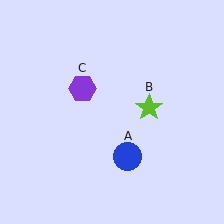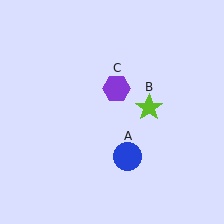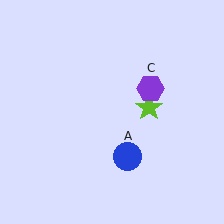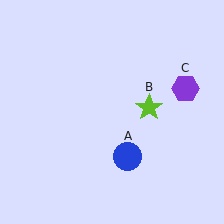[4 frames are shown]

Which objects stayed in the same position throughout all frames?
Blue circle (object A) and lime star (object B) remained stationary.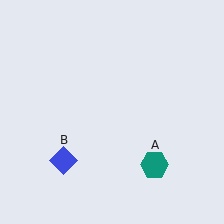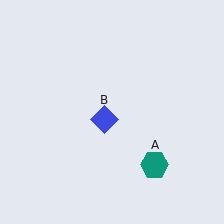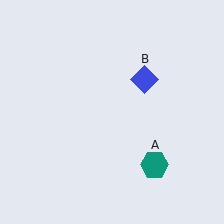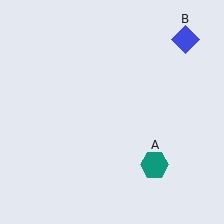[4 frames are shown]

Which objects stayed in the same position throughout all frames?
Teal hexagon (object A) remained stationary.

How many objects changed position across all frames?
1 object changed position: blue diamond (object B).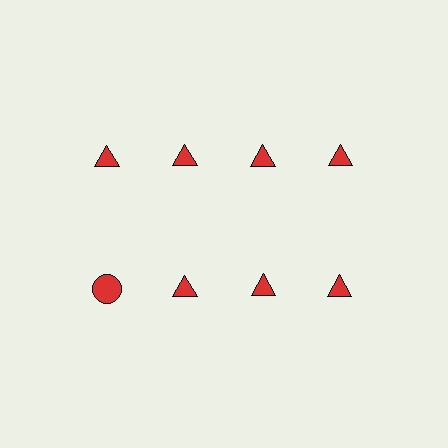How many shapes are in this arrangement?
There are 8 shapes arranged in a grid pattern.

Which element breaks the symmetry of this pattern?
The red circle in the second row, leftmost column breaks the symmetry. All other shapes are red triangles.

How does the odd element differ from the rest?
It has a different shape: circle instead of triangle.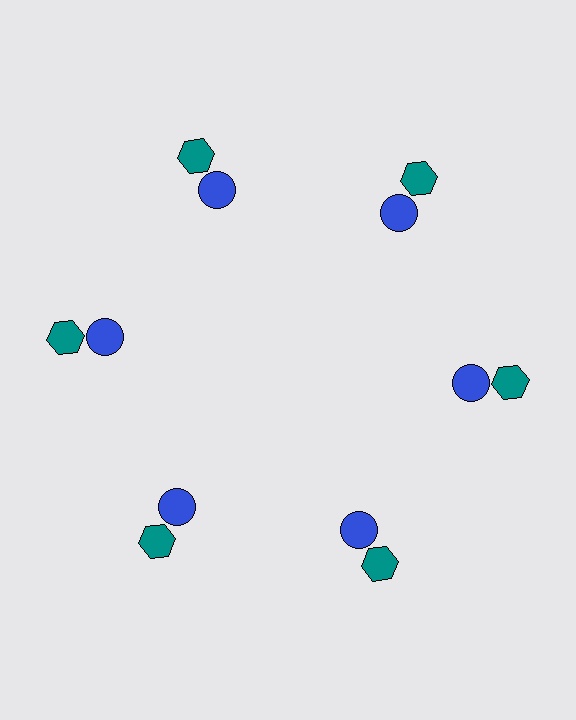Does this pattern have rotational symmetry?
Yes, this pattern has 6-fold rotational symmetry. It looks the same after rotating 60 degrees around the center.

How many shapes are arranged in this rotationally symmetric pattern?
There are 12 shapes, arranged in 6 groups of 2.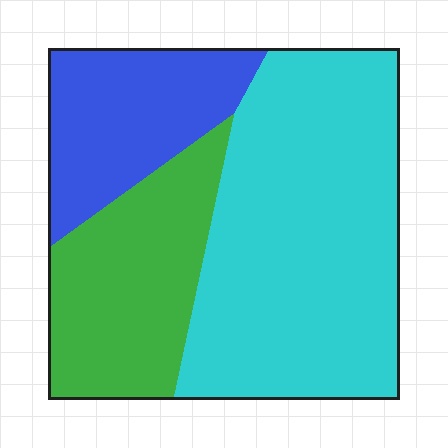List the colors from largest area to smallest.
From largest to smallest: cyan, green, blue.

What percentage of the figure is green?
Green covers 26% of the figure.